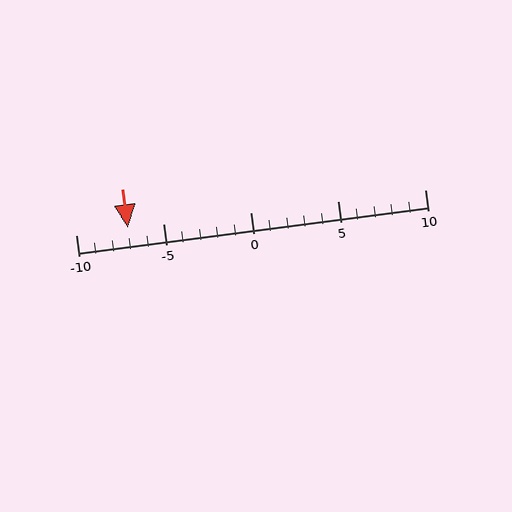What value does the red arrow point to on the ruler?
The red arrow points to approximately -7.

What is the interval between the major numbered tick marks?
The major tick marks are spaced 5 units apart.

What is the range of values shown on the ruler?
The ruler shows values from -10 to 10.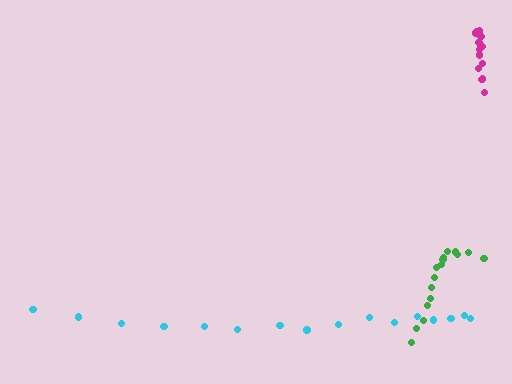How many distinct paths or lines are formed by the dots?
There are 3 distinct paths.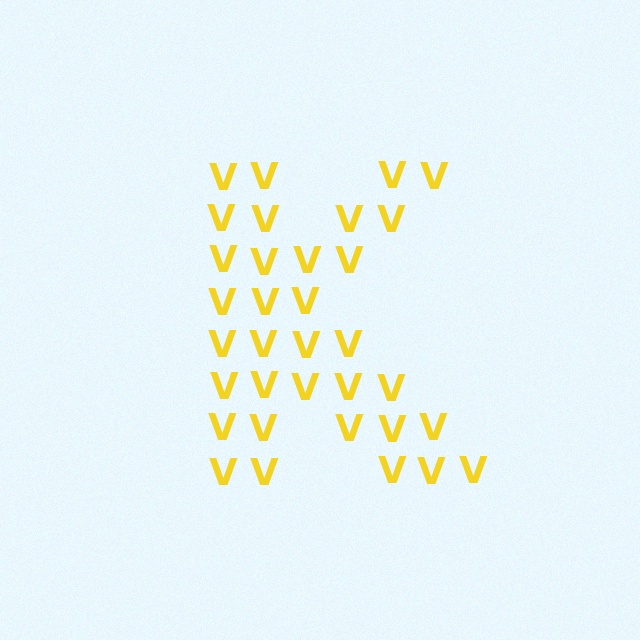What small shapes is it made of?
It is made of small letter V's.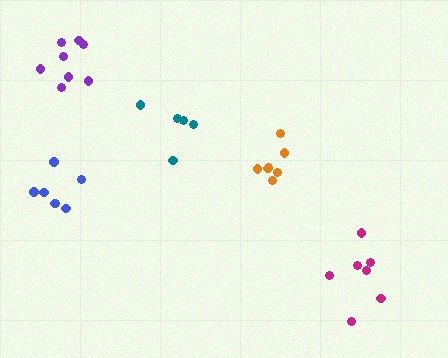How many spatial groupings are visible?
There are 5 spatial groupings.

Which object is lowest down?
The magenta cluster is bottommost.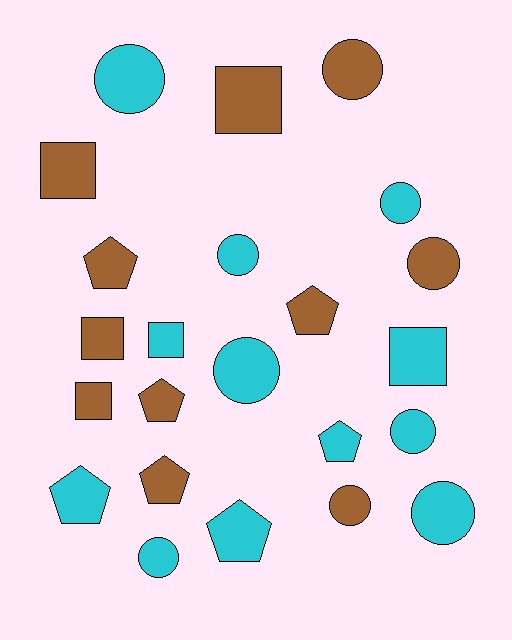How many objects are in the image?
There are 23 objects.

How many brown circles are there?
There are 3 brown circles.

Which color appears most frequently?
Cyan, with 12 objects.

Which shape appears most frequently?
Circle, with 10 objects.